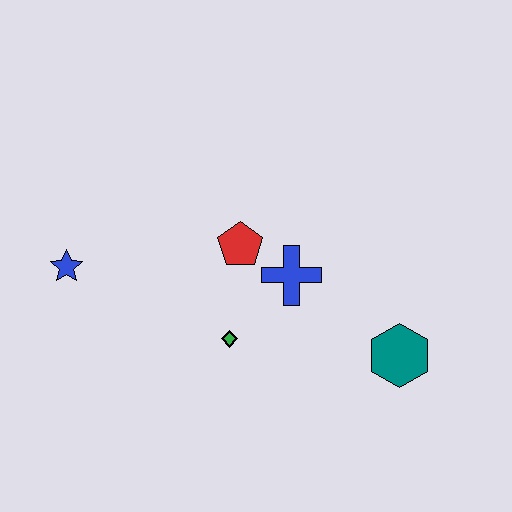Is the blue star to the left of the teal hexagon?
Yes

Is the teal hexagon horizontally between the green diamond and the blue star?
No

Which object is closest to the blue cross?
The red pentagon is closest to the blue cross.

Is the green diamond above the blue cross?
No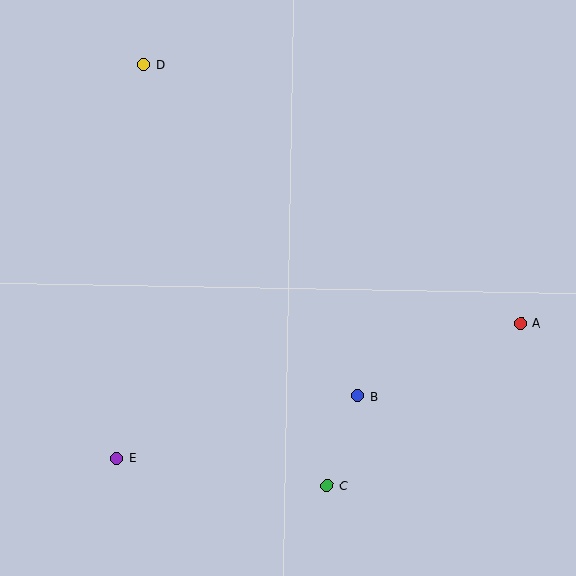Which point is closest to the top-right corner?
Point A is closest to the top-right corner.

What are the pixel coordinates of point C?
Point C is at (327, 486).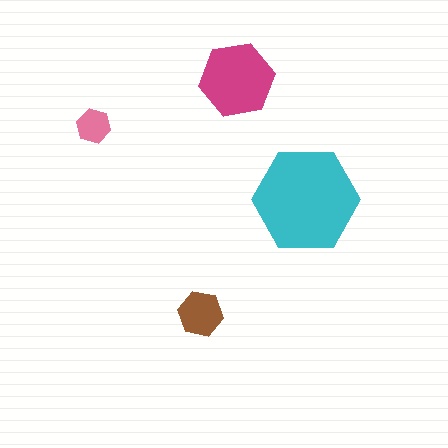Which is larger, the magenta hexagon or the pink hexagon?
The magenta one.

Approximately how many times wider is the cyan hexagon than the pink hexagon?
About 3 times wider.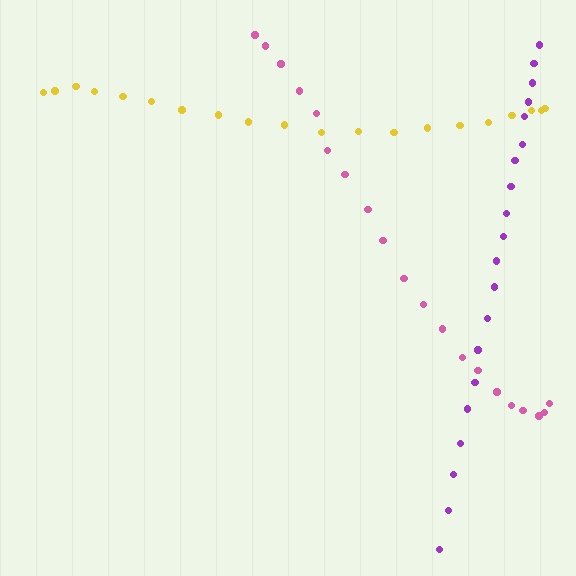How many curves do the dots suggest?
There are 3 distinct paths.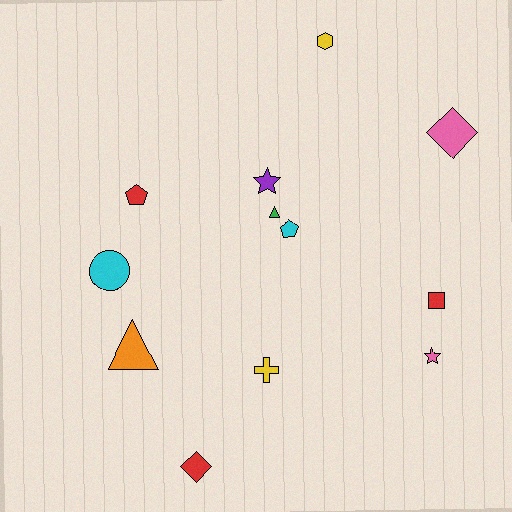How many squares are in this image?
There is 1 square.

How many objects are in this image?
There are 12 objects.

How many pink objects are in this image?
There are 2 pink objects.